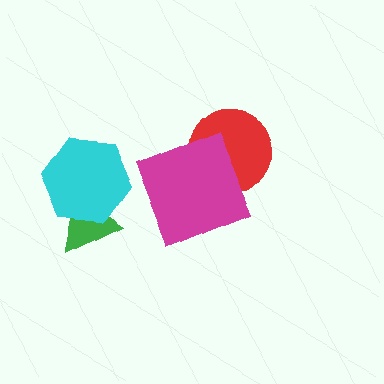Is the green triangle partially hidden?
Yes, it is partially covered by another shape.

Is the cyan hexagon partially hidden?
No, no other shape covers it.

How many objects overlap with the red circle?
1 object overlaps with the red circle.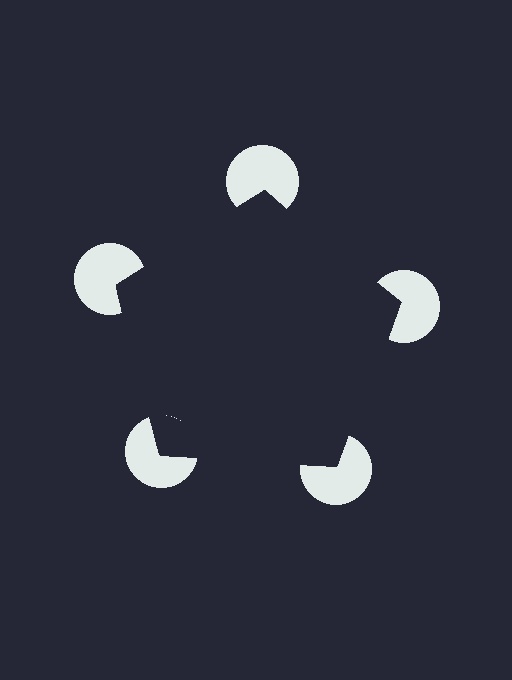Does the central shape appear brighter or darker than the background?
It typically appears slightly darker than the background, even though no actual brightness change is drawn.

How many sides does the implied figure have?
5 sides.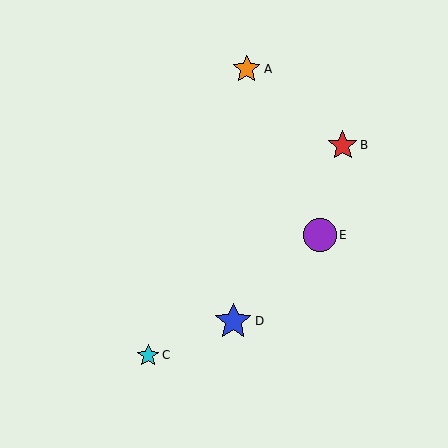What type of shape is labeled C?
Shape C is a cyan star.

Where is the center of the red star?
The center of the red star is at (343, 145).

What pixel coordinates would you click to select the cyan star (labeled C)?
Click at (148, 355) to select the cyan star C.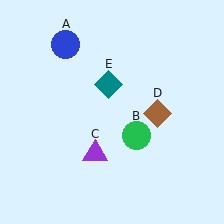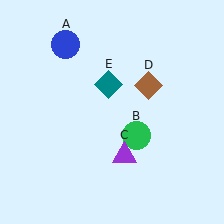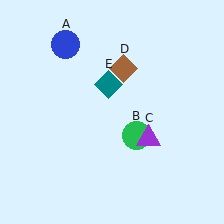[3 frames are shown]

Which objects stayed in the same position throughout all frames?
Blue circle (object A) and green circle (object B) and teal diamond (object E) remained stationary.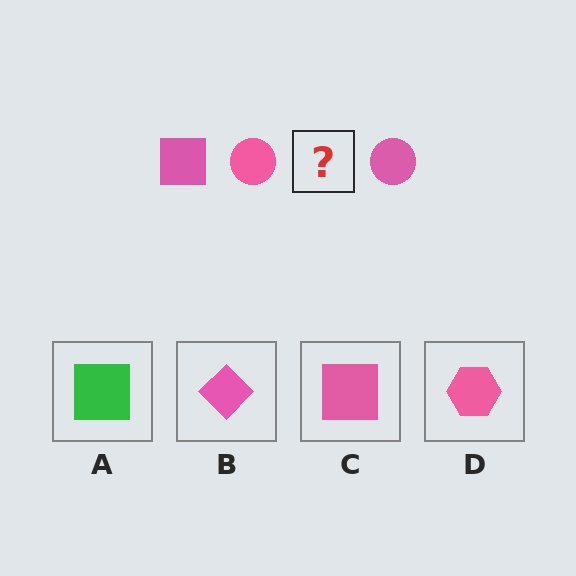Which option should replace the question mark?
Option C.